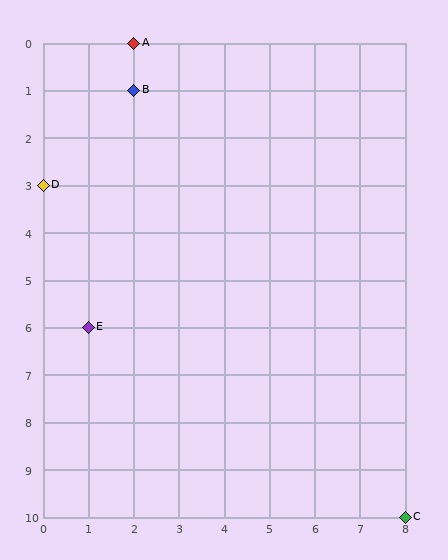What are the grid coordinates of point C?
Point C is at grid coordinates (8, 10).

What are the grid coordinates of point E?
Point E is at grid coordinates (1, 6).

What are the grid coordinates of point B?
Point B is at grid coordinates (2, 1).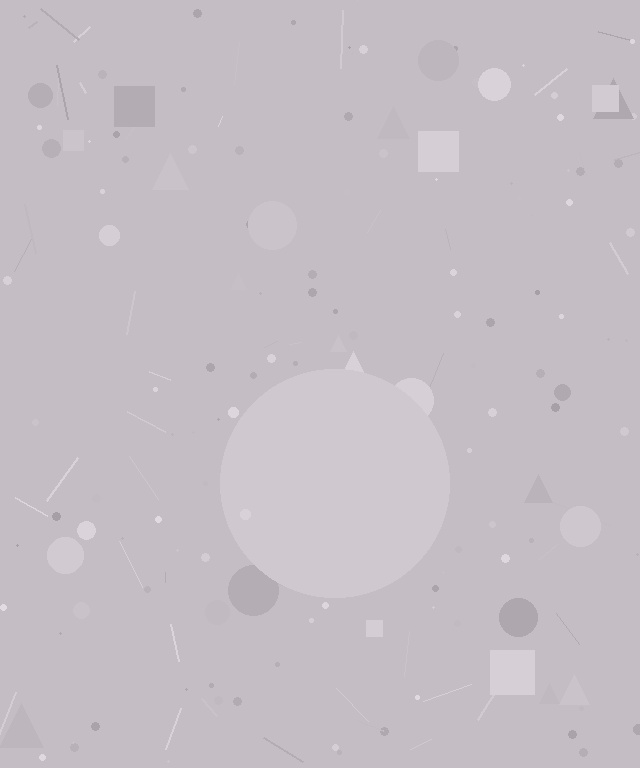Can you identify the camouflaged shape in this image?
The camouflaged shape is a circle.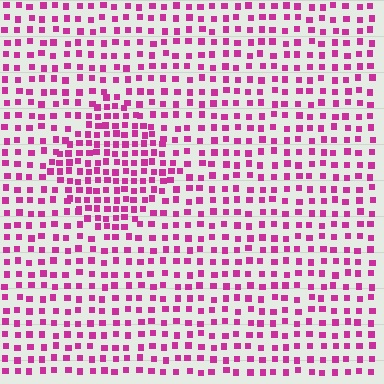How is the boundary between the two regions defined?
The boundary is defined by a change in element density (approximately 1.7x ratio). All elements are the same color, size, and shape.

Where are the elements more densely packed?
The elements are more densely packed inside the diamond boundary.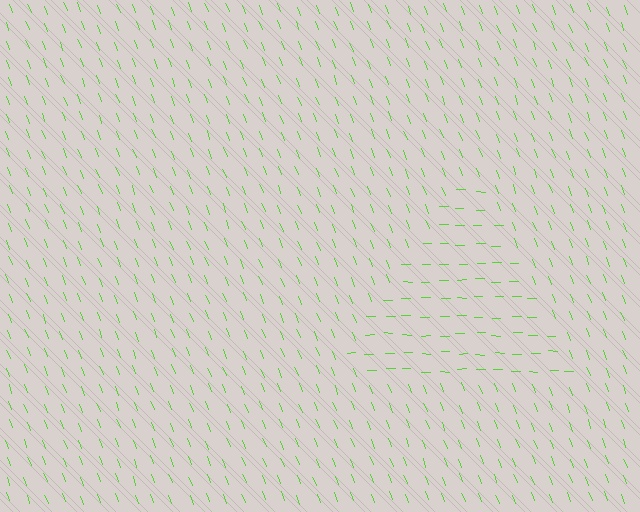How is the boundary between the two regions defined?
The boundary is defined purely by a change in line orientation (approximately 68 degrees difference). All lines are the same color and thickness.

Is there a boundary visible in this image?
Yes, there is a texture boundary formed by a change in line orientation.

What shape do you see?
I see a triangle.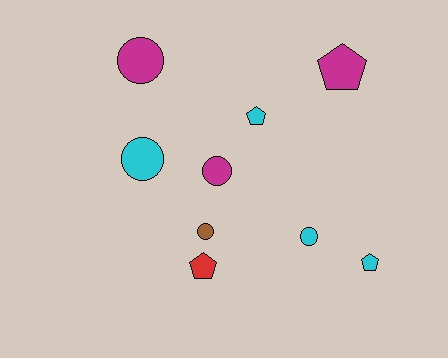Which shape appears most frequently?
Circle, with 5 objects.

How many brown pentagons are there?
There are no brown pentagons.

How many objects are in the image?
There are 9 objects.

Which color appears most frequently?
Cyan, with 4 objects.